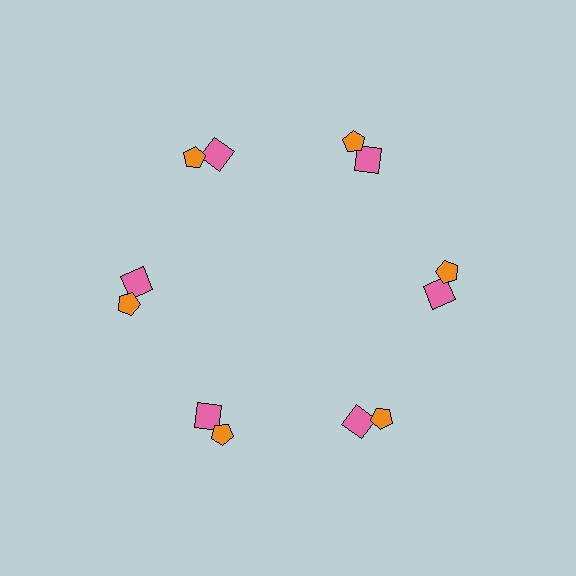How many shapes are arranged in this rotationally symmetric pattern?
There are 12 shapes, arranged in 6 groups of 2.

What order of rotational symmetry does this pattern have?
This pattern has 6-fold rotational symmetry.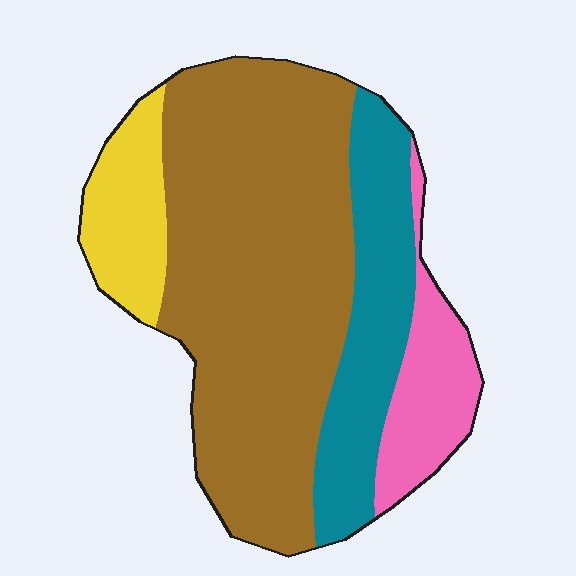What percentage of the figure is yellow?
Yellow covers roughly 10% of the figure.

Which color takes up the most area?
Brown, at roughly 55%.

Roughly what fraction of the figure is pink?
Pink takes up less than a sixth of the figure.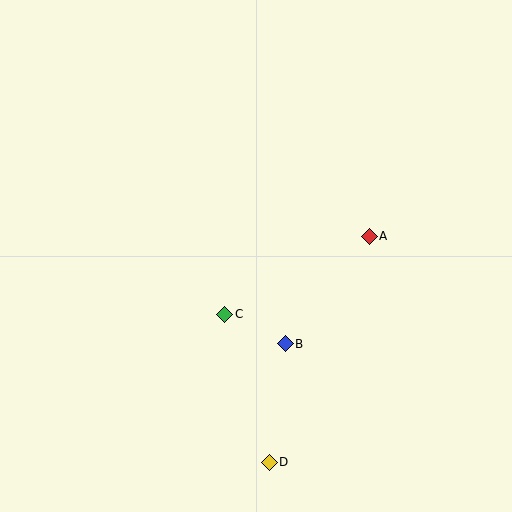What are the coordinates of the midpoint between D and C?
The midpoint between D and C is at (247, 388).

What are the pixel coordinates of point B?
Point B is at (285, 344).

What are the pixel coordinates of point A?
Point A is at (369, 236).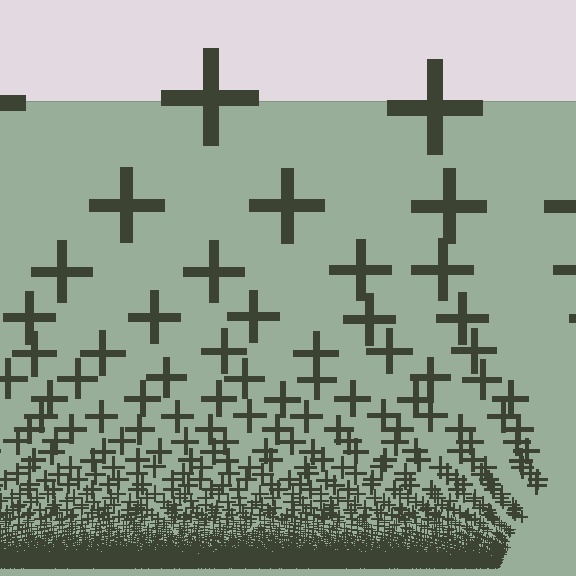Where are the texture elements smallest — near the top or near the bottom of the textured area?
Near the bottom.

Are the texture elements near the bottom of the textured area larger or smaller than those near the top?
Smaller. The gradient is inverted — elements near the bottom are smaller and denser.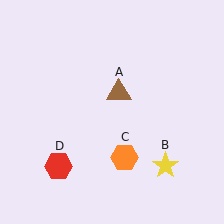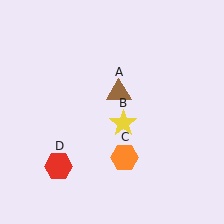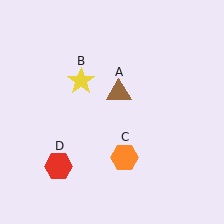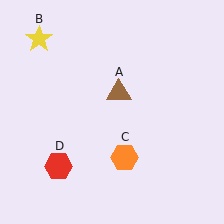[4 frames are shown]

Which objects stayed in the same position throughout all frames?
Brown triangle (object A) and orange hexagon (object C) and red hexagon (object D) remained stationary.